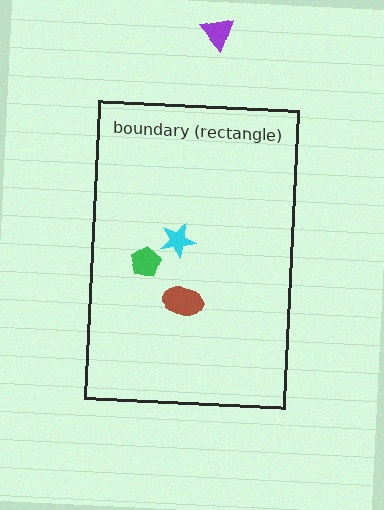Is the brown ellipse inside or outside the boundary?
Inside.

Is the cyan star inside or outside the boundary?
Inside.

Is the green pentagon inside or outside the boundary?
Inside.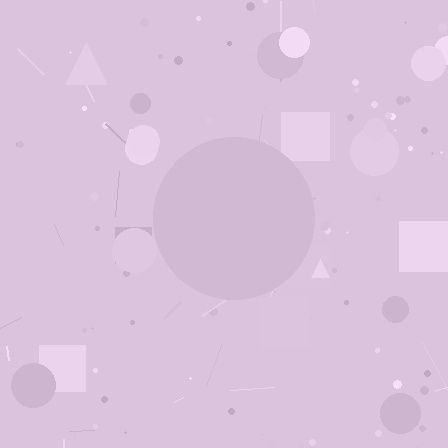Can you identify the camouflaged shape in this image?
The camouflaged shape is a circle.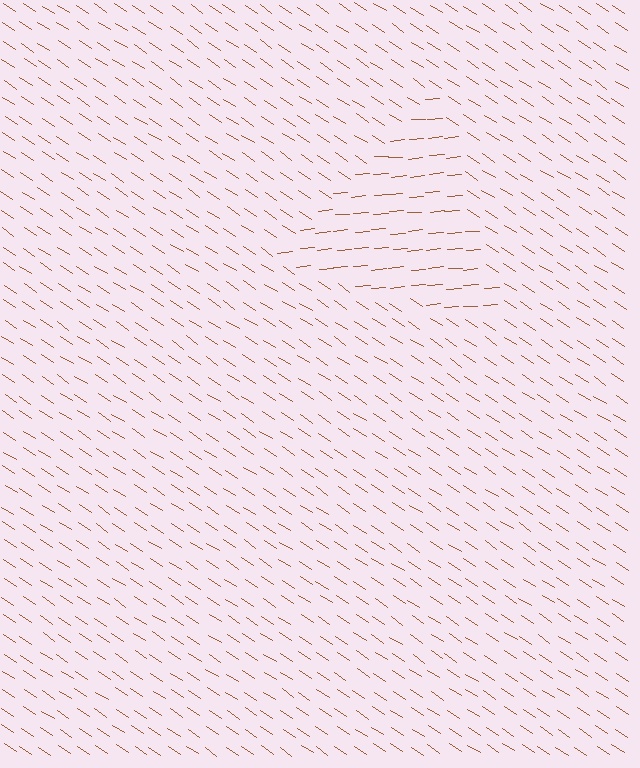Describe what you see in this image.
The image is filled with small brown line segments. A triangle region in the image has lines oriented differently from the surrounding lines, creating a visible texture boundary.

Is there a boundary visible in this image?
Yes, there is a texture boundary formed by a change in line orientation.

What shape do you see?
I see a triangle.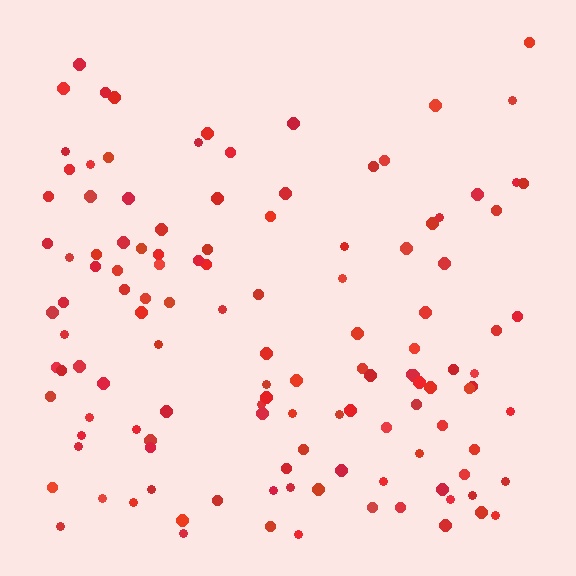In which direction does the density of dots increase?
From top to bottom, with the bottom side densest.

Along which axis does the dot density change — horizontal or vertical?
Vertical.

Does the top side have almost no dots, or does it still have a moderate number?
Still a moderate number, just noticeably fewer than the bottom.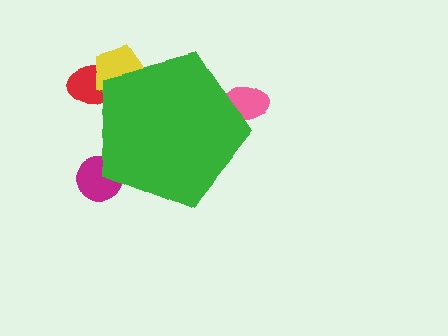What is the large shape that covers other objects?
A green pentagon.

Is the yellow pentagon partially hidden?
Yes, the yellow pentagon is partially hidden behind the green pentagon.